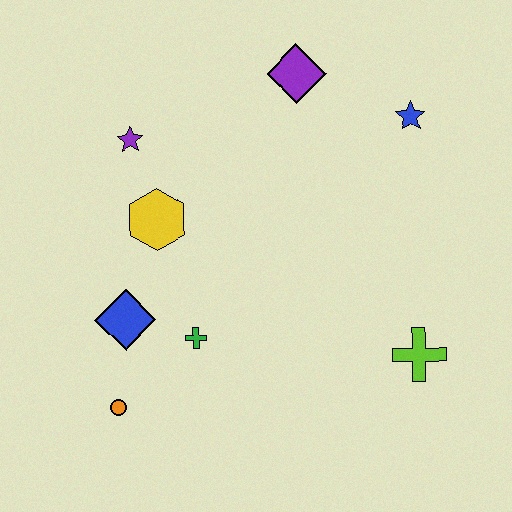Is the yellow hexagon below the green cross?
No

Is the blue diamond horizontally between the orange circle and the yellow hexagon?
Yes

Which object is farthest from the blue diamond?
The blue star is farthest from the blue diamond.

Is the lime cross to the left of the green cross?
No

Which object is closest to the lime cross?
The green cross is closest to the lime cross.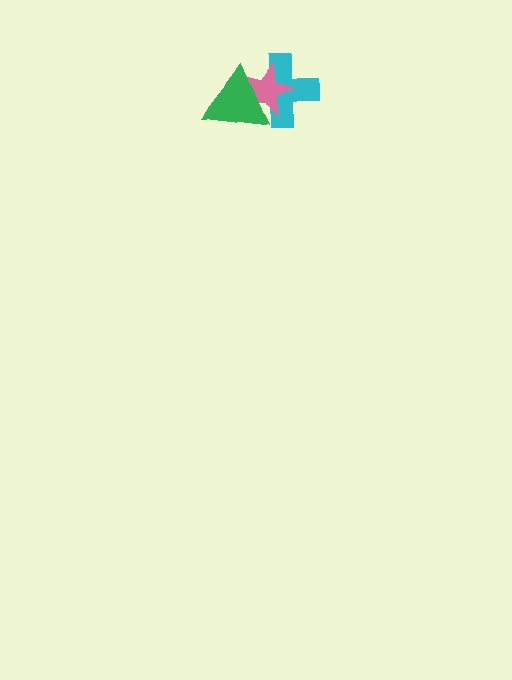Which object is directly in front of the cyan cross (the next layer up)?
The pink star is directly in front of the cyan cross.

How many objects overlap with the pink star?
2 objects overlap with the pink star.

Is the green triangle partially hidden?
No, no other shape covers it.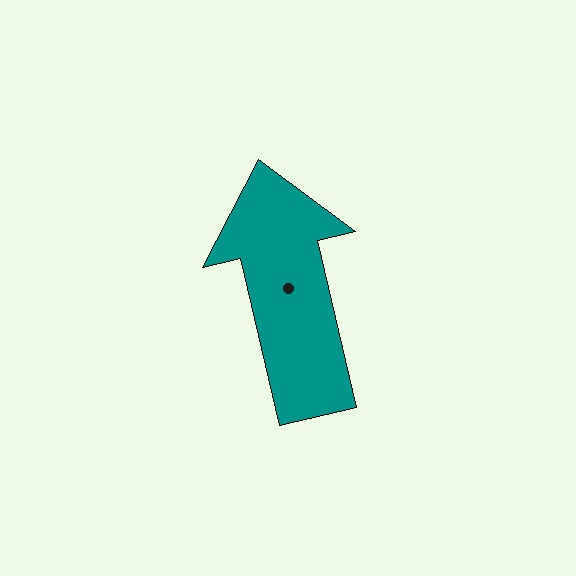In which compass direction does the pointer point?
North.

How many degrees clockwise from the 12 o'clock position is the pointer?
Approximately 347 degrees.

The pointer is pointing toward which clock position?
Roughly 12 o'clock.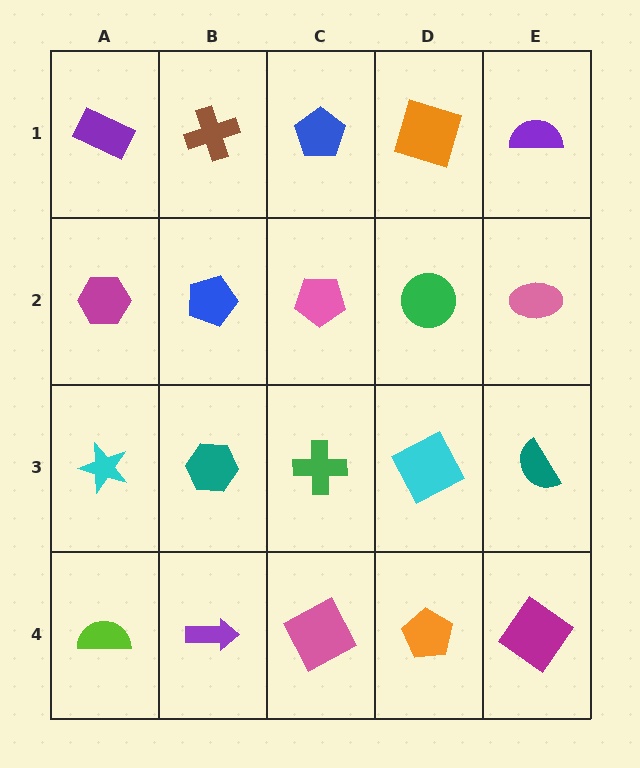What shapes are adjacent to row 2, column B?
A brown cross (row 1, column B), a teal hexagon (row 3, column B), a magenta hexagon (row 2, column A), a pink pentagon (row 2, column C).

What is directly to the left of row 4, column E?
An orange pentagon.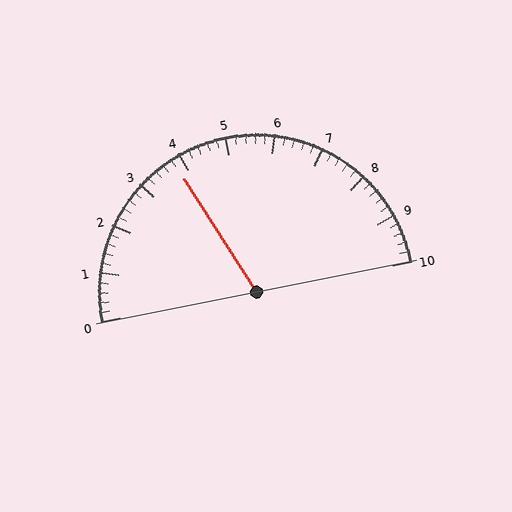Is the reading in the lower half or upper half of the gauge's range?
The reading is in the lower half of the range (0 to 10).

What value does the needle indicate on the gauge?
The needle indicates approximately 3.8.